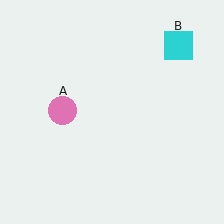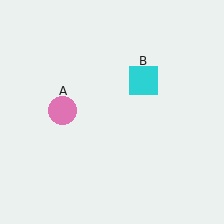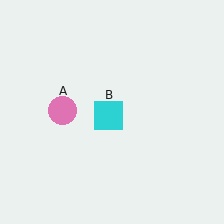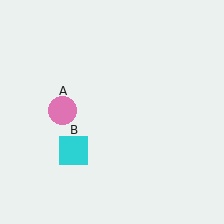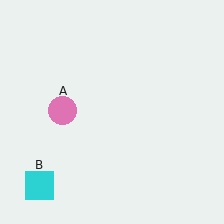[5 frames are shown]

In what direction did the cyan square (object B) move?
The cyan square (object B) moved down and to the left.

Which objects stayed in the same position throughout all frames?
Pink circle (object A) remained stationary.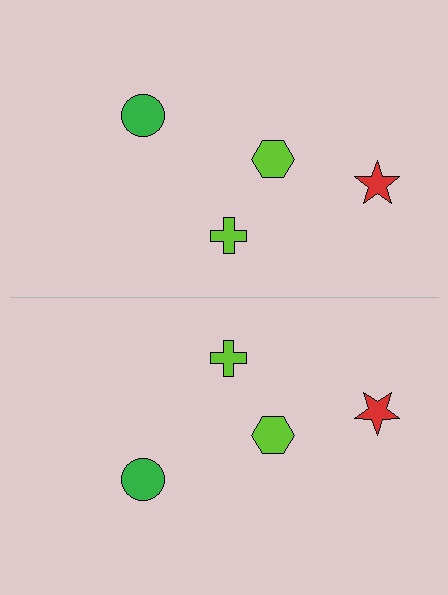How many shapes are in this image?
There are 8 shapes in this image.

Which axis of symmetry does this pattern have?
The pattern has a horizontal axis of symmetry running through the center of the image.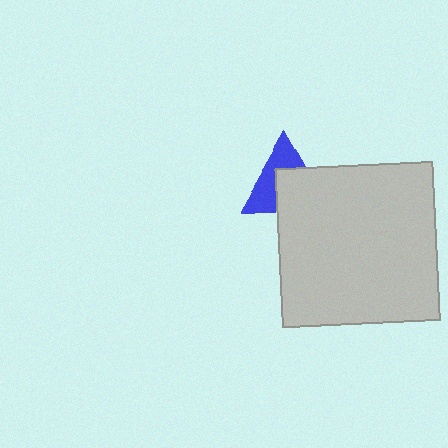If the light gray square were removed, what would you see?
You would see the complete blue triangle.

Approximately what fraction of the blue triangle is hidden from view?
Roughly 50% of the blue triangle is hidden behind the light gray square.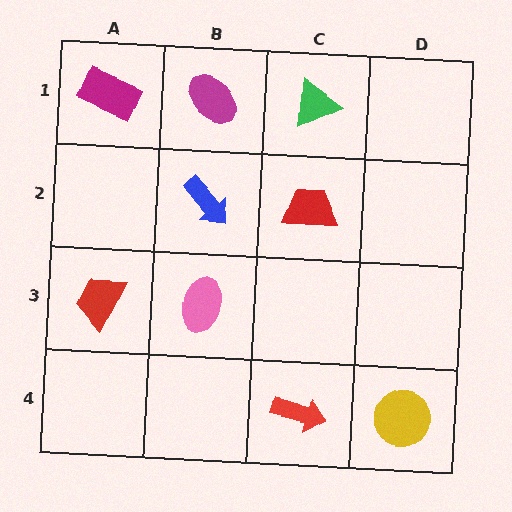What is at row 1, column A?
A magenta rectangle.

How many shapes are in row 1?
3 shapes.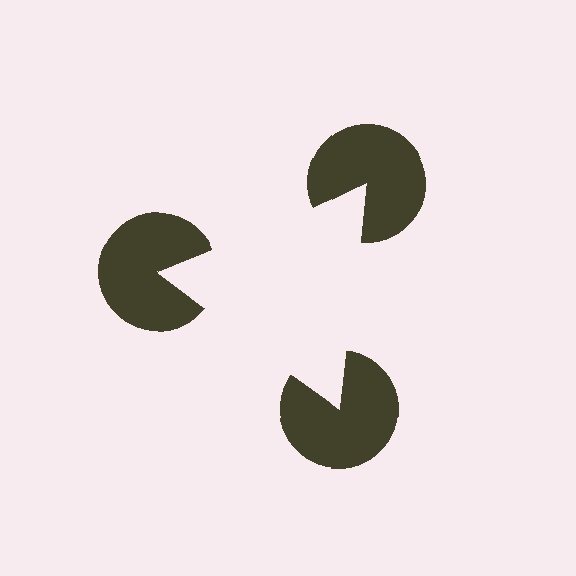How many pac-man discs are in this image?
There are 3 — one at each vertex of the illusory triangle.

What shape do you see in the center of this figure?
An illusory triangle — its edges are inferred from the aligned wedge cuts in the pac-man discs, not physically drawn.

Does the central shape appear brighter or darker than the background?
It typically appears slightly brighter than the background, even though no actual brightness change is drawn.